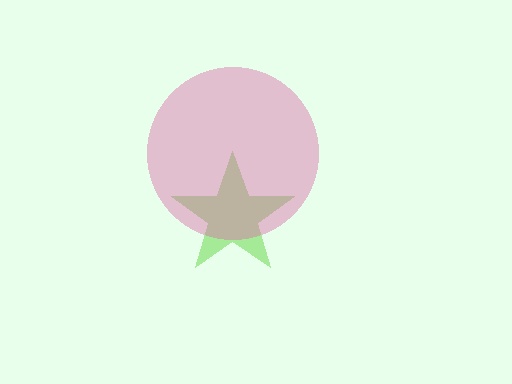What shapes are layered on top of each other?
The layered shapes are: a lime star, a pink circle.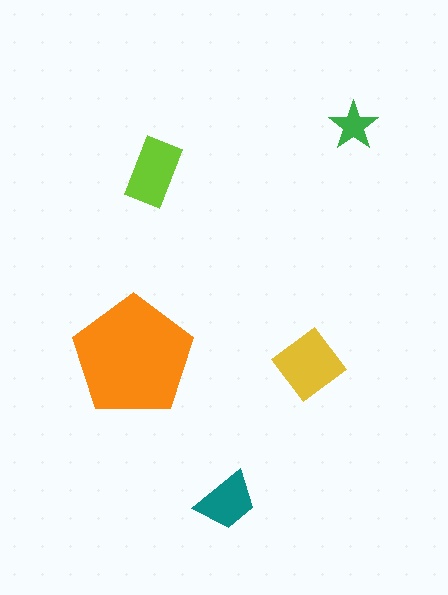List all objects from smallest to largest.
The green star, the teal trapezoid, the lime rectangle, the yellow diamond, the orange pentagon.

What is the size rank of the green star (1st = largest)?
5th.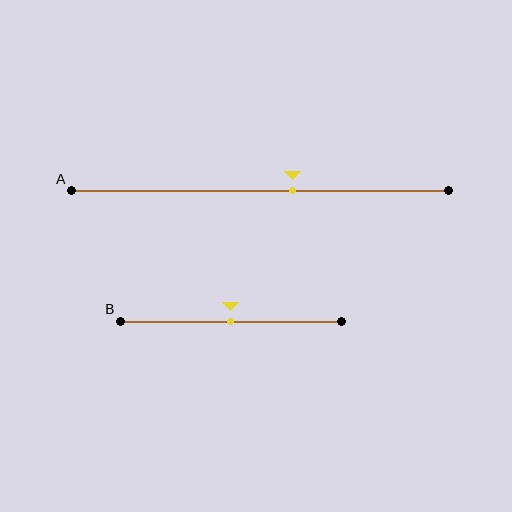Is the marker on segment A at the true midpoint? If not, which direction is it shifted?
No, the marker on segment A is shifted to the right by about 9% of the segment length.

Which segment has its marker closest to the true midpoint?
Segment B has its marker closest to the true midpoint.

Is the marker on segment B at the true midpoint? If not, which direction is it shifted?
Yes, the marker on segment B is at the true midpoint.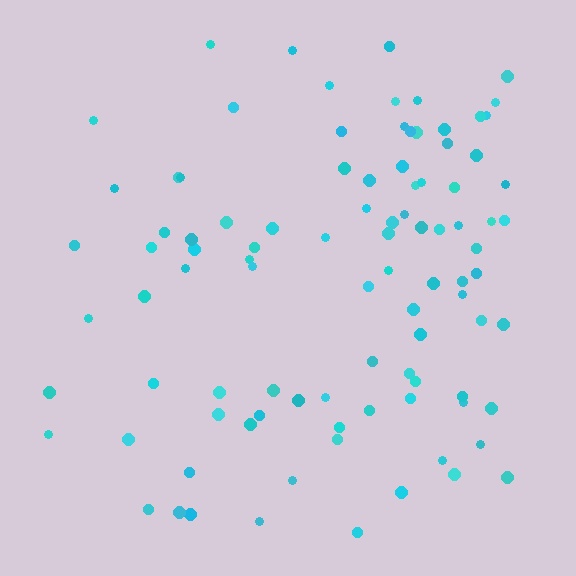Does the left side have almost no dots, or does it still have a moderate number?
Still a moderate number, just noticeably fewer than the right.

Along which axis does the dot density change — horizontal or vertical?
Horizontal.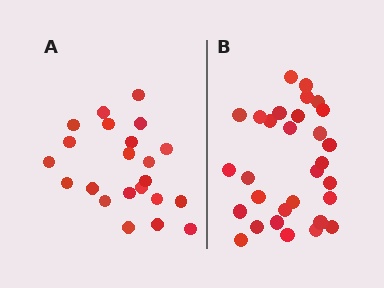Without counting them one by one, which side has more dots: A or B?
Region B (the right region) has more dots.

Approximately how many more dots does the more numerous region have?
Region B has roughly 8 or so more dots than region A.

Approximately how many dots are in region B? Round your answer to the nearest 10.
About 30 dots.